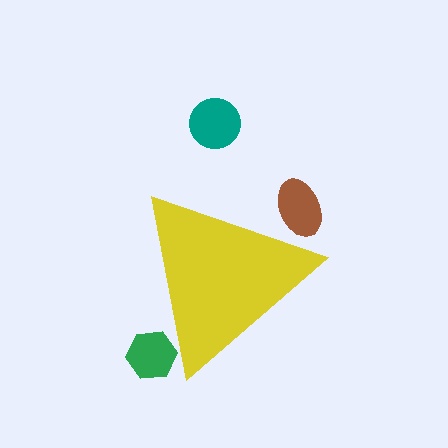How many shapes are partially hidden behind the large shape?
2 shapes are partially hidden.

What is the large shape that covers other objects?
A yellow triangle.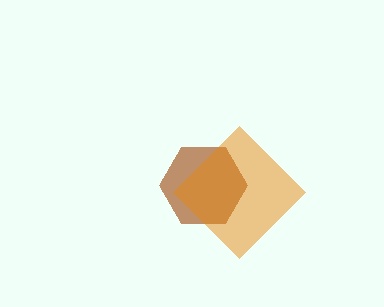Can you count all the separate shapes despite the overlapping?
Yes, there are 2 separate shapes.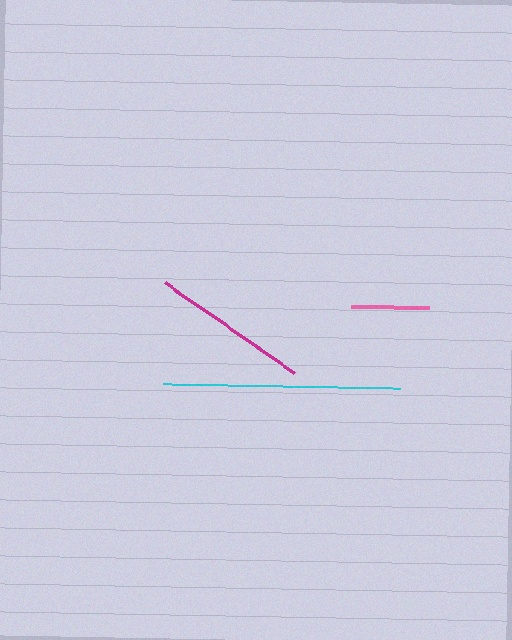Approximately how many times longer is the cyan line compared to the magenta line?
The cyan line is approximately 1.5 times the length of the magenta line.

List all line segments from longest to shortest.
From longest to shortest: cyan, magenta, pink.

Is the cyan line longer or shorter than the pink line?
The cyan line is longer than the pink line.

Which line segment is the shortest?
The pink line is the shortest at approximately 78 pixels.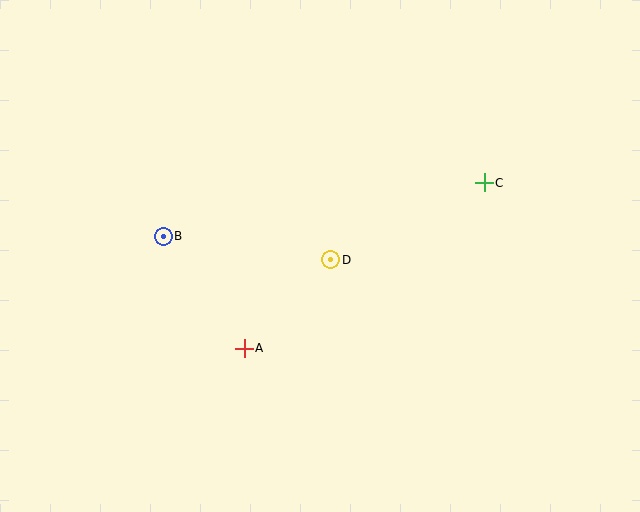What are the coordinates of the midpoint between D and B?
The midpoint between D and B is at (247, 248).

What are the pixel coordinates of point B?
Point B is at (163, 236).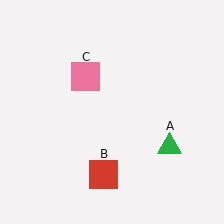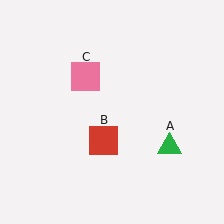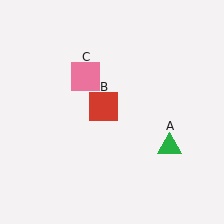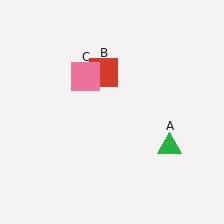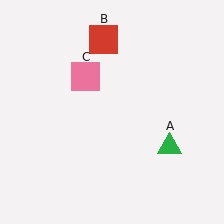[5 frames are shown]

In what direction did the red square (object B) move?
The red square (object B) moved up.